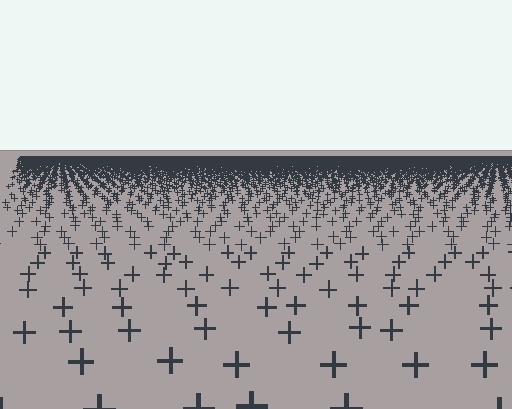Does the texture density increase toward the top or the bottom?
Density increases toward the top.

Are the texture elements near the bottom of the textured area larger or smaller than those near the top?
Larger. Near the bottom, elements are closer to the viewer and appear at a bigger on-screen size.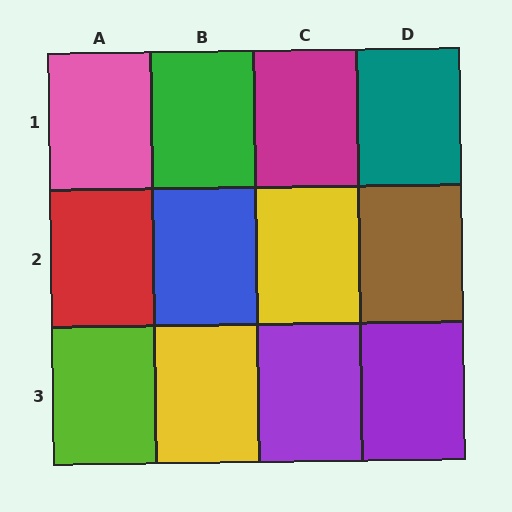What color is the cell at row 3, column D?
Purple.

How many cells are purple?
2 cells are purple.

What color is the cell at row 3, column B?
Yellow.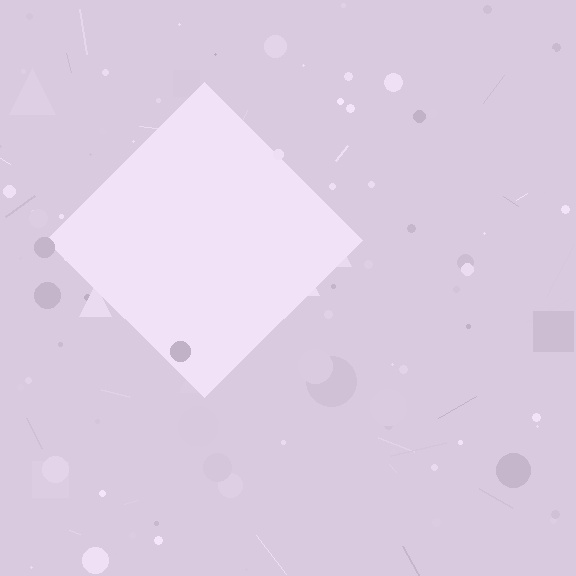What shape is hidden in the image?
A diamond is hidden in the image.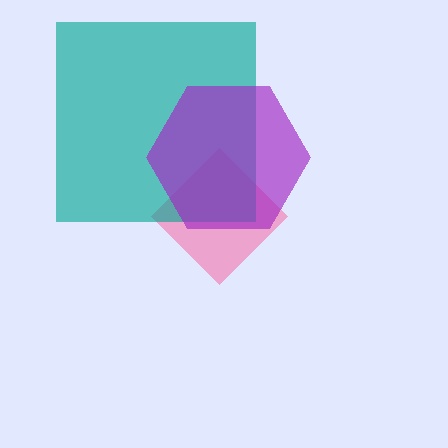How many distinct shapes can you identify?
There are 3 distinct shapes: a pink diamond, a teal square, a purple hexagon.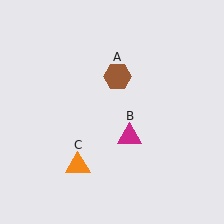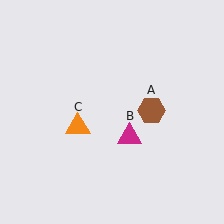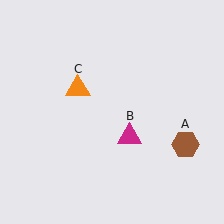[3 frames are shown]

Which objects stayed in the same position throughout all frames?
Magenta triangle (object B) remained stationary.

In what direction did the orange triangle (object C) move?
The orange triangle (object C) moved up.